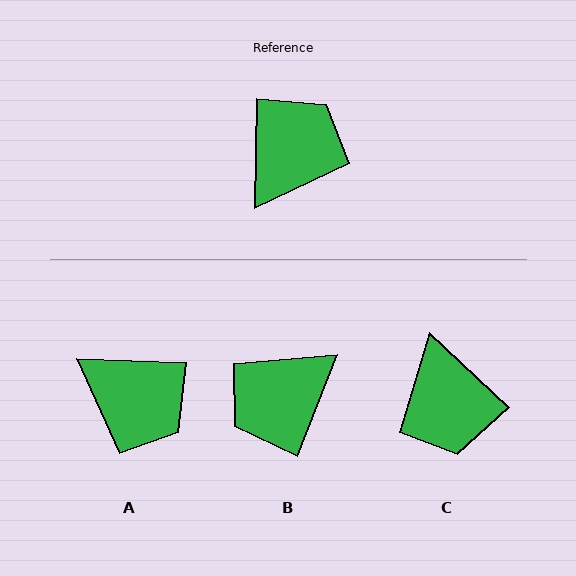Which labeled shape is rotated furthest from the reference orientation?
B, about 160 degrees away.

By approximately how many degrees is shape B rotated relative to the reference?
Approximately 160 degrees counter-clockwise.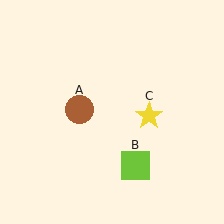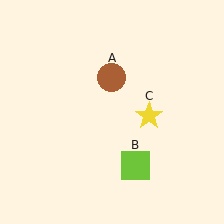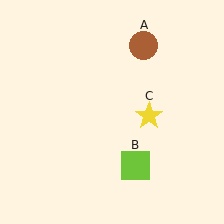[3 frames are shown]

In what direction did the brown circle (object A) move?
The brown circle (object A) moved up and to the right.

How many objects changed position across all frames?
1 object changed position: brown circle (object A).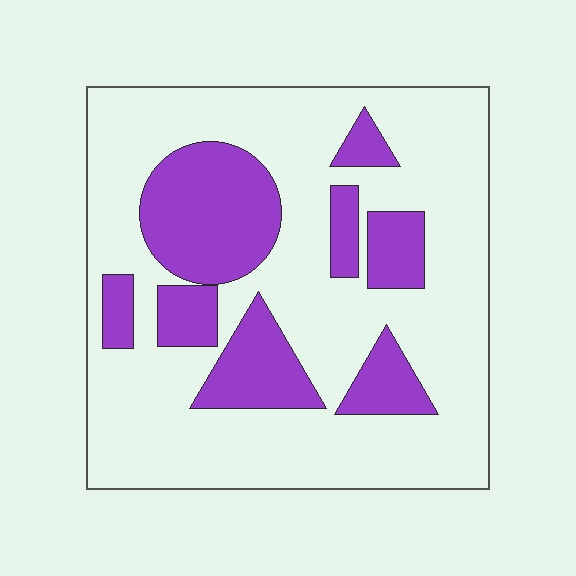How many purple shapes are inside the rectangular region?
8.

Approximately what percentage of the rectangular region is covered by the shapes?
Approximately 25%.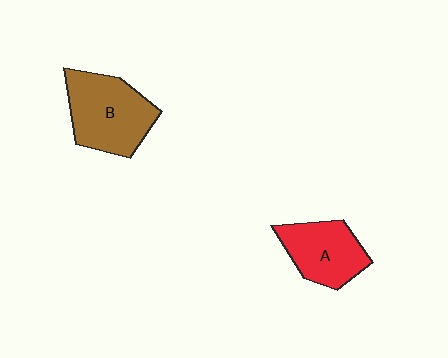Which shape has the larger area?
Shape B (brown).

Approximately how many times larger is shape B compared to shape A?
Approximately 1.3 times.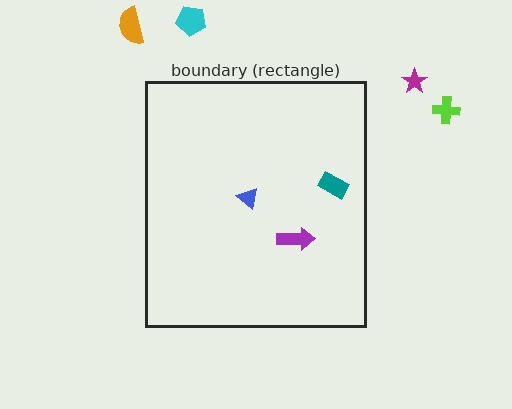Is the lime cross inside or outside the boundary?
Outside.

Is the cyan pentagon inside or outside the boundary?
Outside.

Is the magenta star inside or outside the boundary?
Outside.